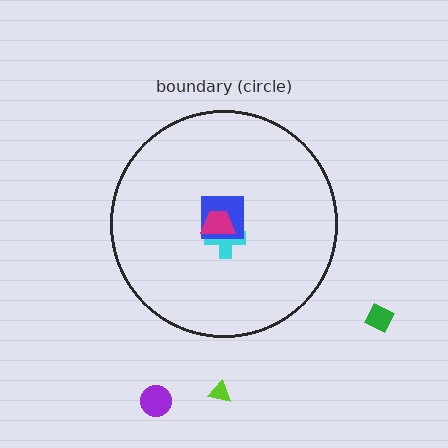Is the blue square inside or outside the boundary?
Inside.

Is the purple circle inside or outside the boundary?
Outside.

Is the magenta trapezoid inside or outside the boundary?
Inside.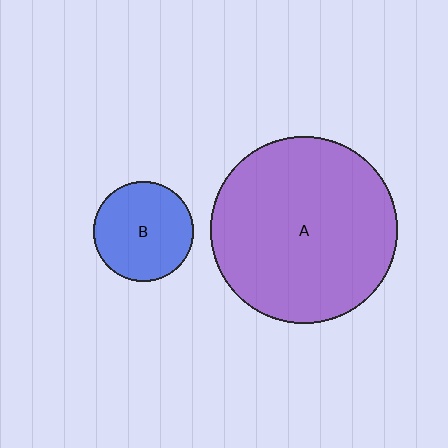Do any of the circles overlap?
No, none of the circles overlap.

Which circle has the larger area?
Circle A (purple).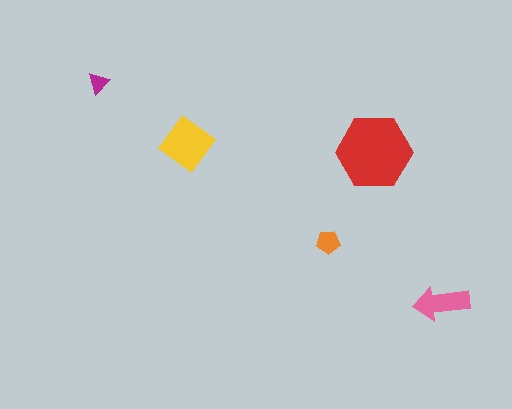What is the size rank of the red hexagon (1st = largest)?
1st.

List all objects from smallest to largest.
The magenta triangle, the orange pentagon, the pink arrow, the yellow diamond, the red hexagon.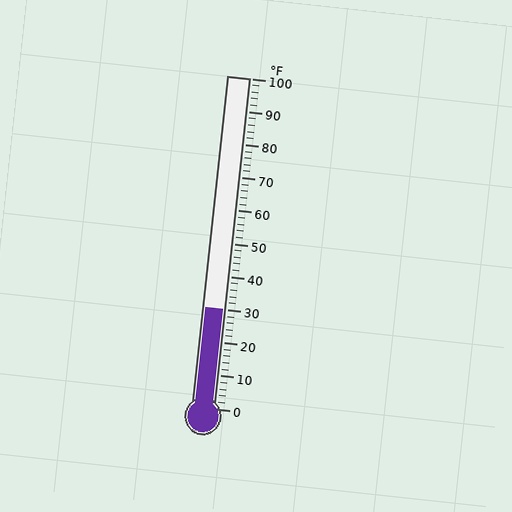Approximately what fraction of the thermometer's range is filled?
The thermometer is filled to approximately 30% of its range.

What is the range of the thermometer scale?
The thermometer scale ranges from 0°F to 100°F.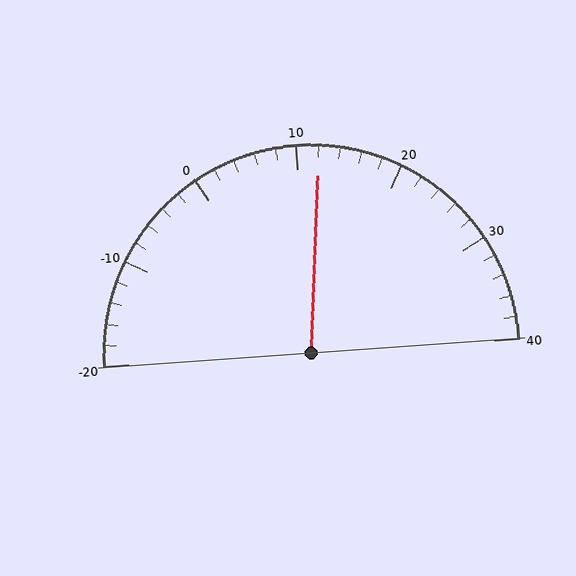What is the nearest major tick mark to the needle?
The nearest major tick mark is 10.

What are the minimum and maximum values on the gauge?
The gauge ranges from -20 to 40.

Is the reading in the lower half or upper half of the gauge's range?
The reading is in the upper half of the range (-20 to 40).